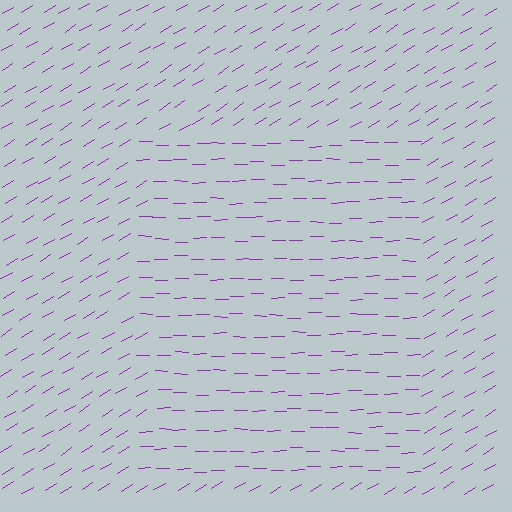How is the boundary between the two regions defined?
The boundary is defined purely by a change in line orientation (approximately 31 degrees difference). All lines are the same color and thickness.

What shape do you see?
I see a rectangle.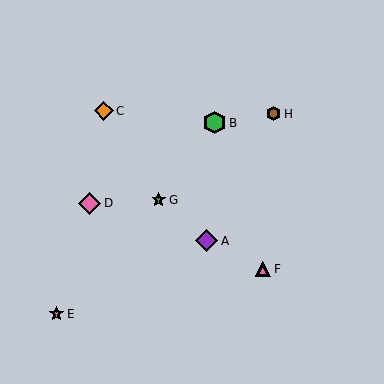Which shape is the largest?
The green hexagon (labeled B) is the largest.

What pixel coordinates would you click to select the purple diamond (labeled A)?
Click at (207, 241) to select the purple diamond A.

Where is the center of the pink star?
The center of the pink star is at (57, 314).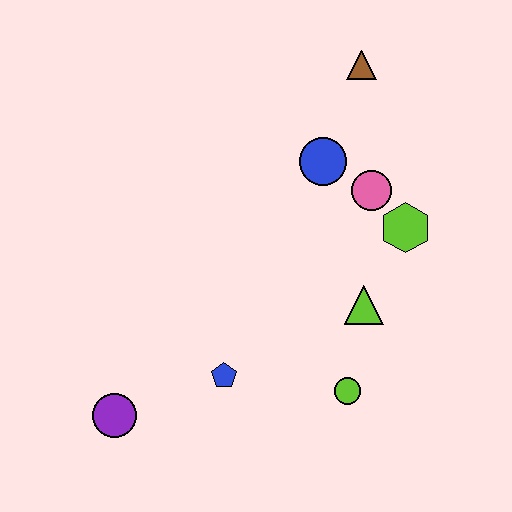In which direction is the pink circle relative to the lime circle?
The pink circle is above the lime circle.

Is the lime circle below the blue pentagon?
Yes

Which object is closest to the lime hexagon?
The pink circle is closest to the lime hexagon.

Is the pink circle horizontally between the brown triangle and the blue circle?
No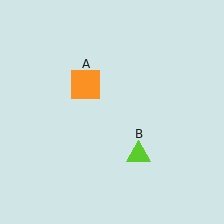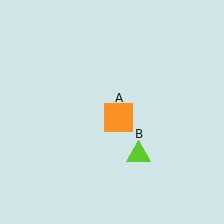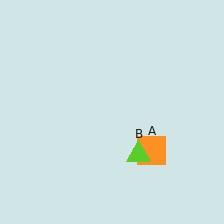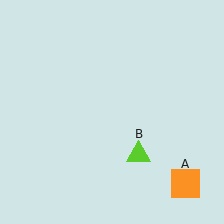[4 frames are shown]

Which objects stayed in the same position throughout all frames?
Lime triangle (object B) remained stationary.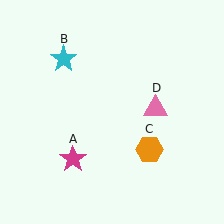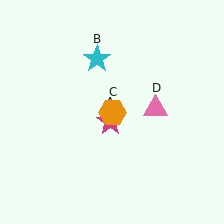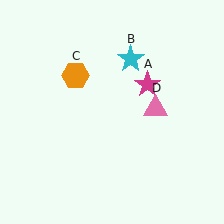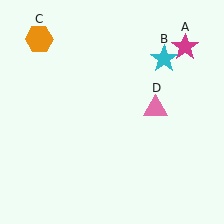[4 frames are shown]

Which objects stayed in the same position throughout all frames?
Pink triangle (object D) remained stationary.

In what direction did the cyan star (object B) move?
The cyan star (object B) moved right.